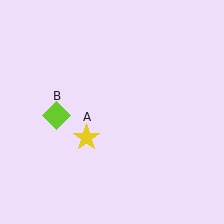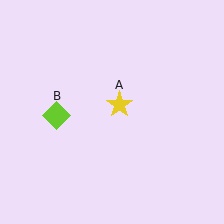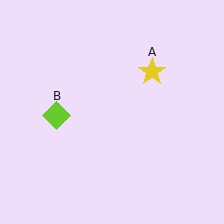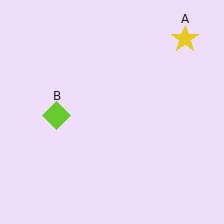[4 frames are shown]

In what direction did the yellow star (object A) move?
The yellow star (object A) moved up and to the right.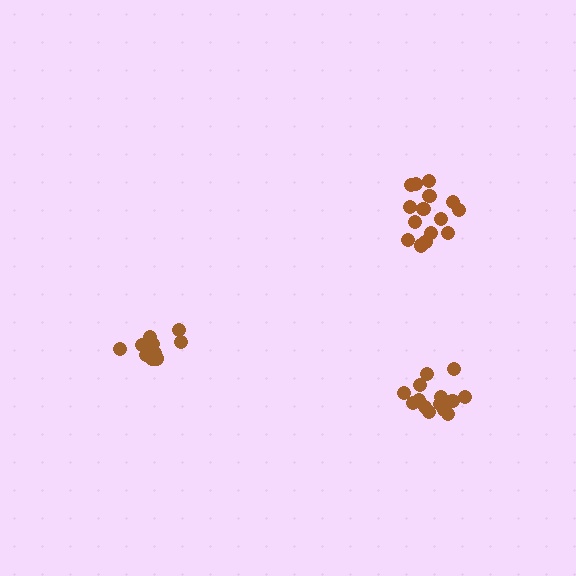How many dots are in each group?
Group 1: 11 dots, Group 2: 14 dots, Group 3: 15 dots (40 total).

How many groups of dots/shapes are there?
There are 3 groups.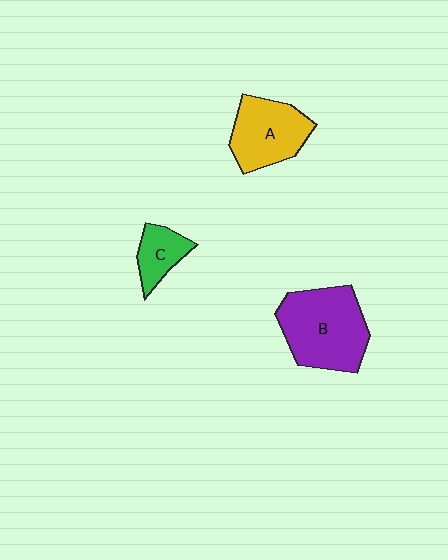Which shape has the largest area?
Shape B (purple).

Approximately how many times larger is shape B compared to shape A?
Approximately 1.4 times.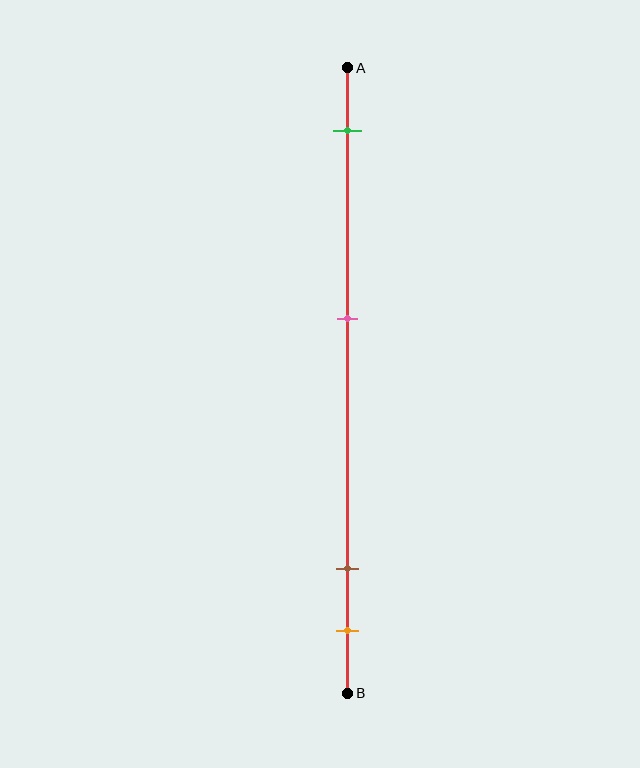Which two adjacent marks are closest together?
The brown and orange marks are the closest adjacent pair.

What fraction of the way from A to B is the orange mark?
The orange mark is approximately 90% (0.9) of the way from A to B.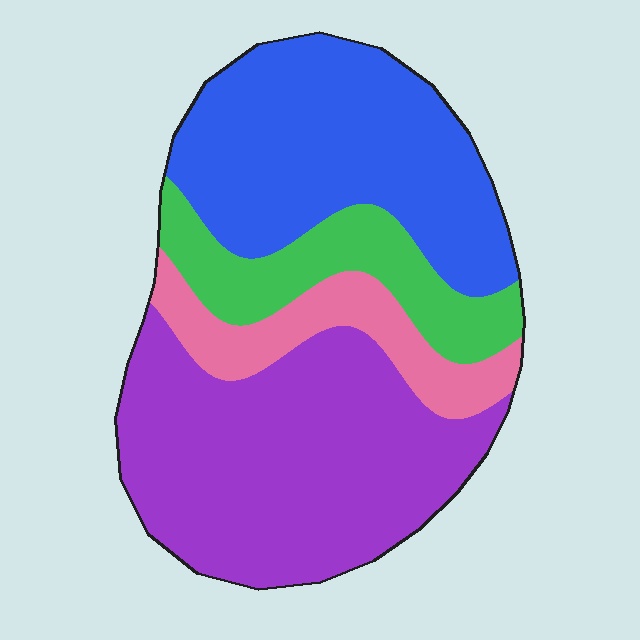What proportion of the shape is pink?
Pink takes up about one eighth (1/8) of the shape.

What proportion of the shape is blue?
Blue covers around 30% of the shape.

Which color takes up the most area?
Purple, at roughly 40%.